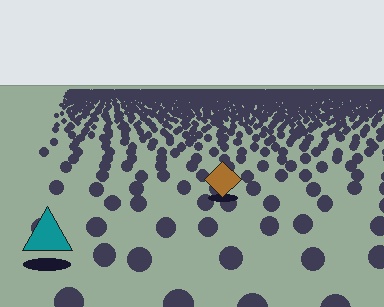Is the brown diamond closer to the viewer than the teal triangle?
No. The teal triangle is closer — you can tell from the texture gradient: the ground texture is coarser near it.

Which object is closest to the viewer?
The teal triangle is closest. The texture marks near it are larger and more spread out.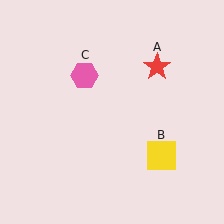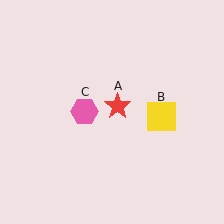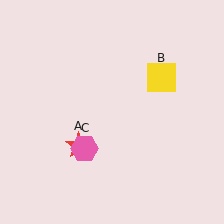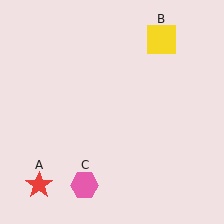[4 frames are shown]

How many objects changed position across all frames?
3 objects changed position: red star (object A), yellow square (object B), pink hexagon (object C).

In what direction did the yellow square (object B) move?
The yellow square (object B) moved up.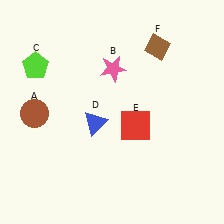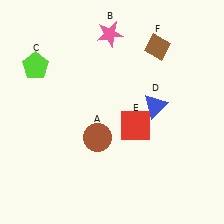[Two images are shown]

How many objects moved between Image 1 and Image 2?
3 objects moved between the two images.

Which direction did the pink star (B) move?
The pink star (B) moved up.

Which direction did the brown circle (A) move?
The brown circle (A) moved right.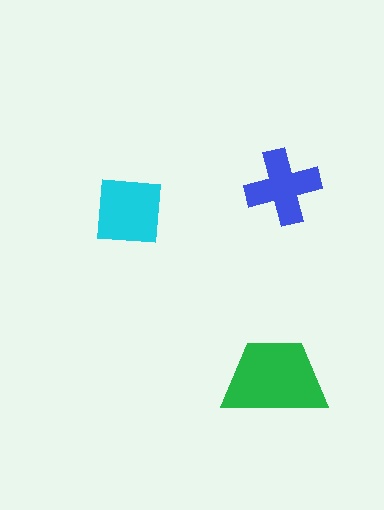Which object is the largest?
The green trapezoid.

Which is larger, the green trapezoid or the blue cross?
The green trapezoid.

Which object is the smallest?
The blue cross.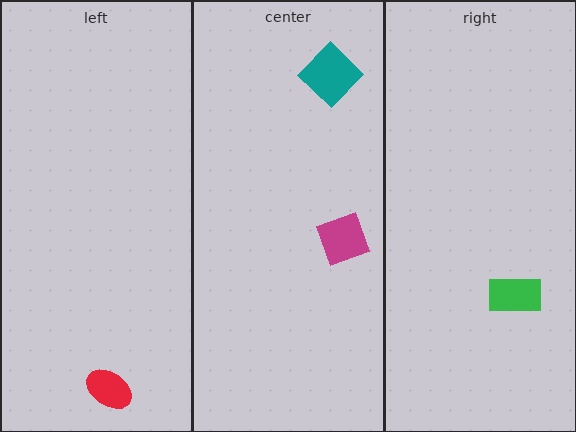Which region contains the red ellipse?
The left region.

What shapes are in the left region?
The red ellipse.